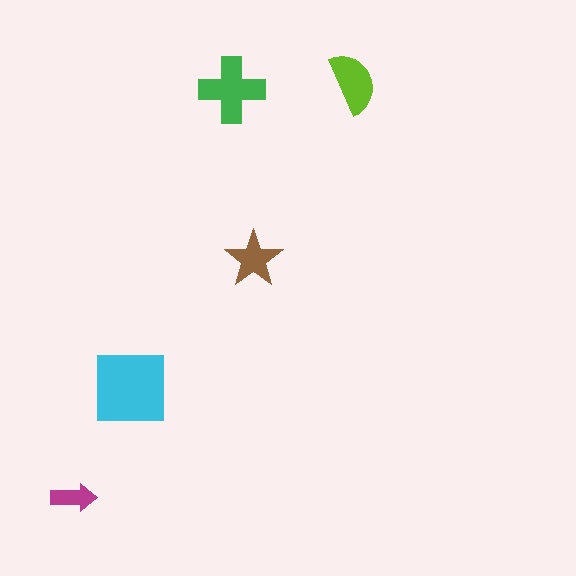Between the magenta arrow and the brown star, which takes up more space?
The brown star.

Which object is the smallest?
The magenta arrow.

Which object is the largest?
The cyan square.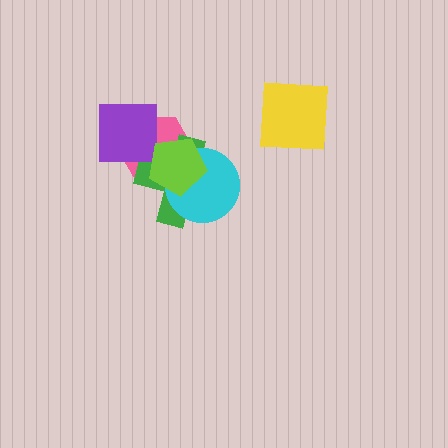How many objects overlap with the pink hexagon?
4 objects overlap with the pink hexagon.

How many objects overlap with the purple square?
1 object overlaps with the purple square.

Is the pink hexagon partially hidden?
Yes, it is partially covered by another shape.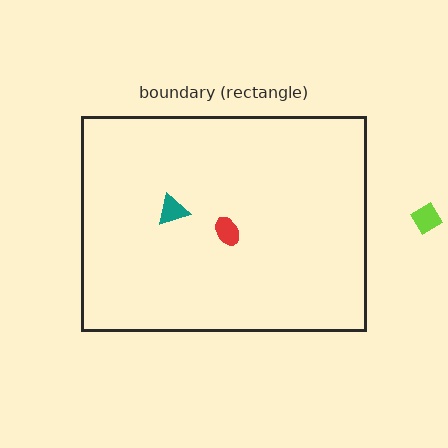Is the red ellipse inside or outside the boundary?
Inside.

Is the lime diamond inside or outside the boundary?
Outside.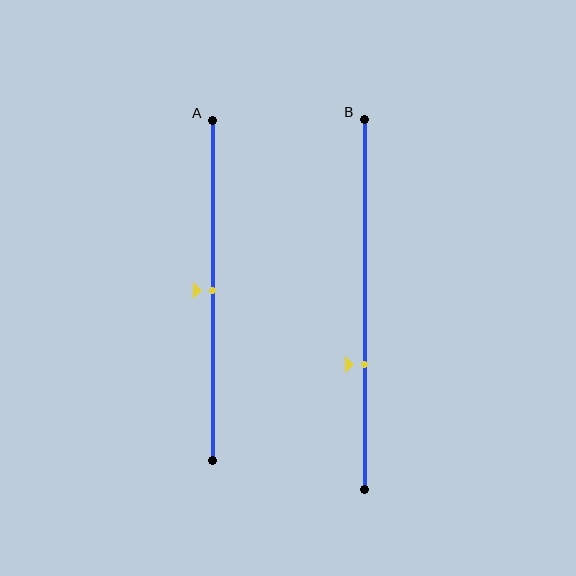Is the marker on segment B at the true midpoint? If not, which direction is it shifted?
No, the marker on segment B is shifted downward by about 16% of the segment length.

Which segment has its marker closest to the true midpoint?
Segment A has its marker closest to the true midpoint.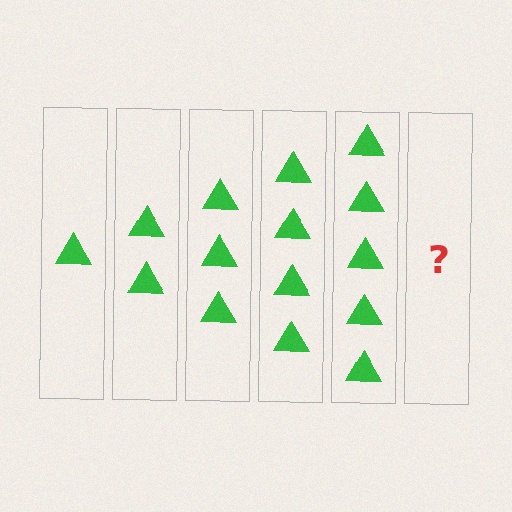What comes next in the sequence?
The next element should be 6 triangles.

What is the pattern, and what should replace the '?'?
The pattern is that each step adds one more triangle. The '?' should be 6 triangles.